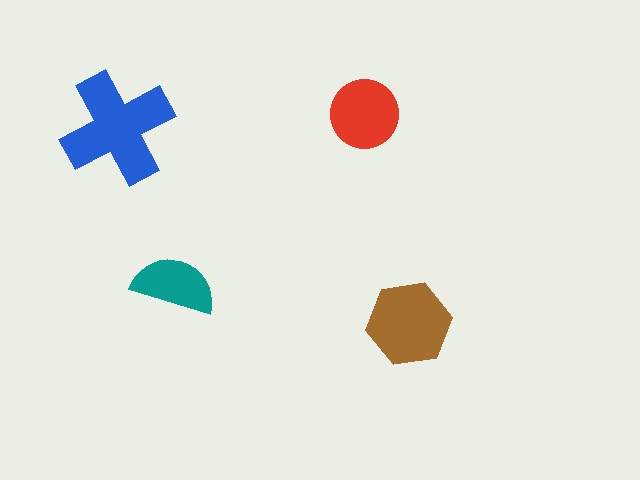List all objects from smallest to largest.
The teal semicircle, the red circle, the brown hexagon, the blue cross.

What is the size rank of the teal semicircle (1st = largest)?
4th.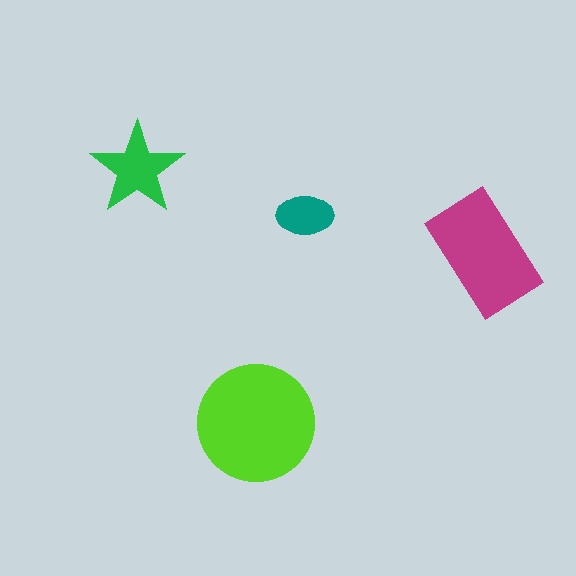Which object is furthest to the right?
The magenta rectangle is rightmost.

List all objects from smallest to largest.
The teal ellipse, the green star, the magenta rectangle, the lime circle.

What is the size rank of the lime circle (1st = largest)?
1st.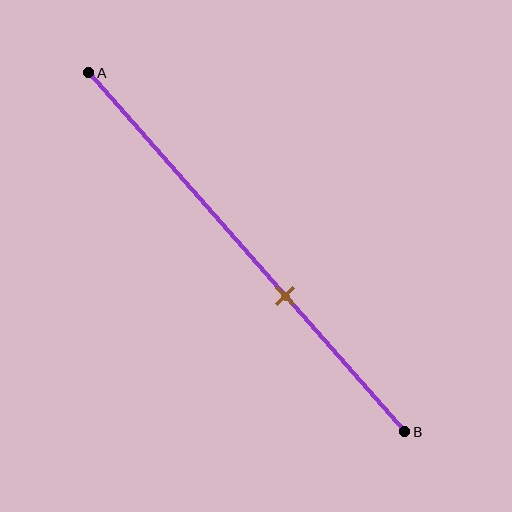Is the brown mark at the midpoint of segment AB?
No, the mark is at about 60% from A, not at the 50% midpoint.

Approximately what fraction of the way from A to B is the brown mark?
The brown mark is approximately 60% of the way from A to B.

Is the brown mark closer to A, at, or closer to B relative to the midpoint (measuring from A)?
The brown mark is closer to point B than the midpoint of segment AB.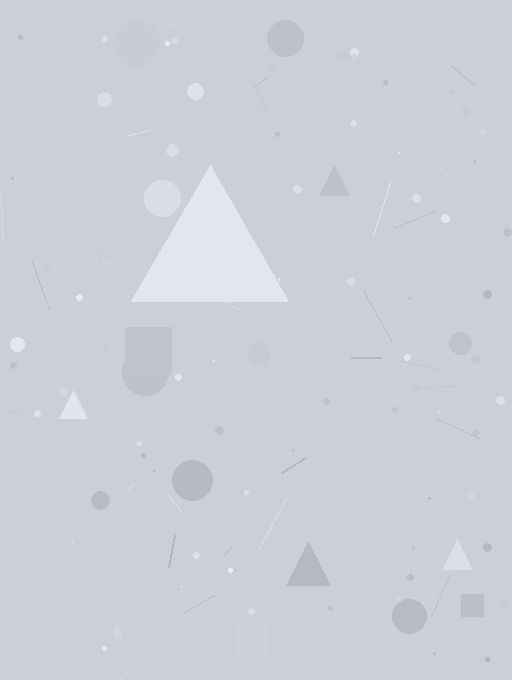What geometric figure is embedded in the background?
A triangle is embedded in the background.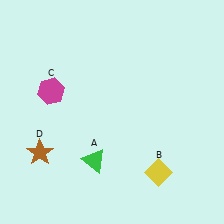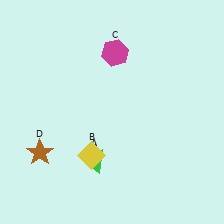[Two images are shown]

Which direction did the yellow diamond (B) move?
The yellow diamond (B) moved left.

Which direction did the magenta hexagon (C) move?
The magenta hexagon (C) moved right.